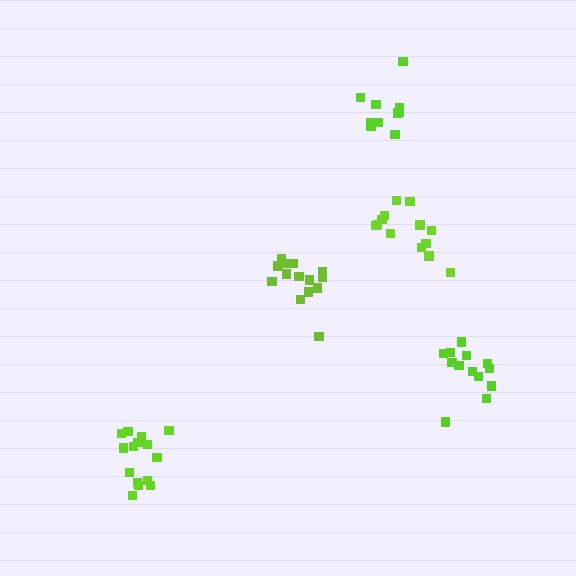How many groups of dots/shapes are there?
There are 5 groups.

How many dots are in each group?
Group 1: 13 dots, Group 2: 13 dots, Group 3: 14 dots, Group 4: 10 dots, Group 5: 15 dots (65 total).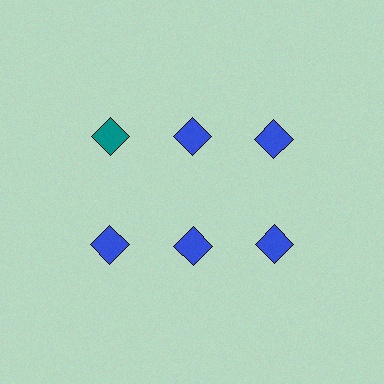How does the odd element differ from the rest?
It has a different color: teal instead of blue.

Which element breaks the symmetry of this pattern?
The teal diamond in the top row, leftmost column breaks the symmetry. All other shapes are blue diamonds.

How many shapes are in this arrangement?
There are 6 shapes arranged in a grid pattern.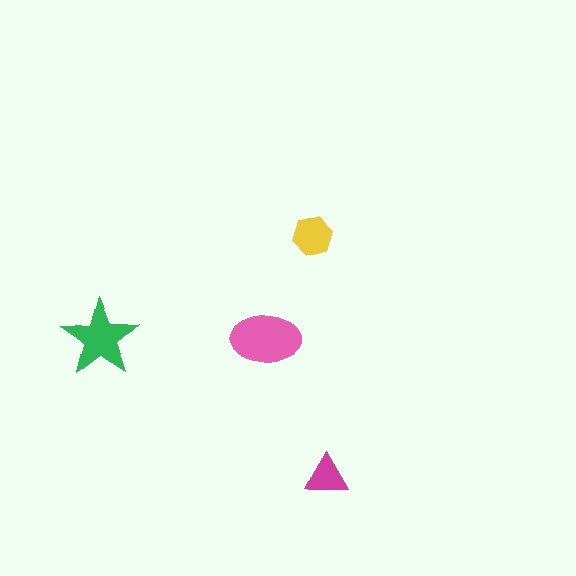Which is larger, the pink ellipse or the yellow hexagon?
The pink ellipse.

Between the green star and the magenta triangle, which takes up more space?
The green star.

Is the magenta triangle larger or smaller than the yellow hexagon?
Smaller.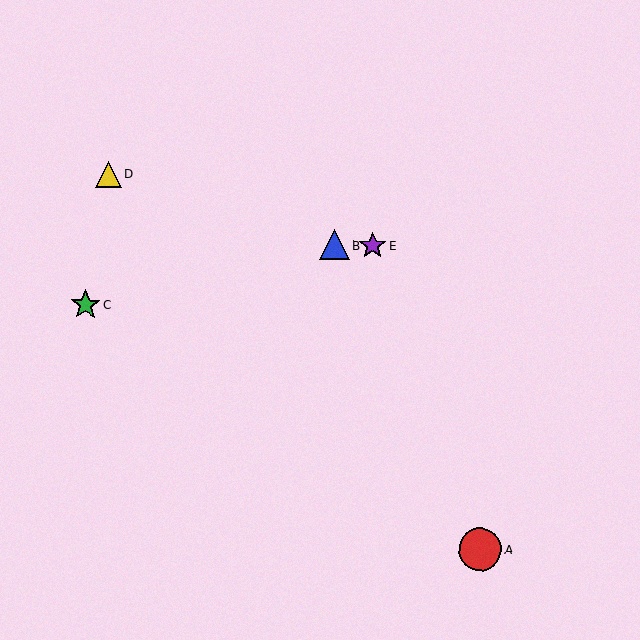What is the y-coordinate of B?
Object B is at y≈245.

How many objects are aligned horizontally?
2 objects (B, E) are aligned horizontally.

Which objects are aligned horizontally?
Objects B, E are aligned horizontally.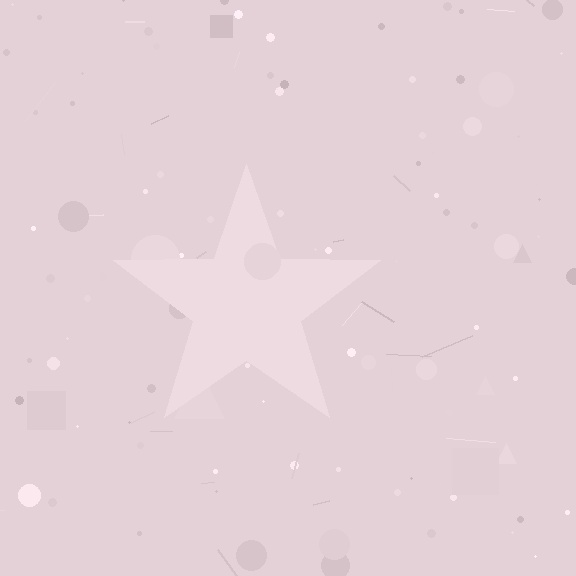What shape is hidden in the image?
A star is hidden in the image.